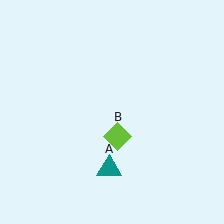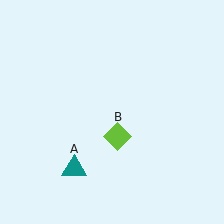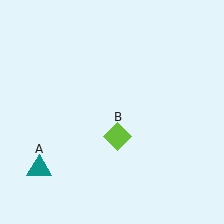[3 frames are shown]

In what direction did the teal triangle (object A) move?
The teal triangle (object A) moved left.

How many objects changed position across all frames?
1 object changed position: teal triangle (object A).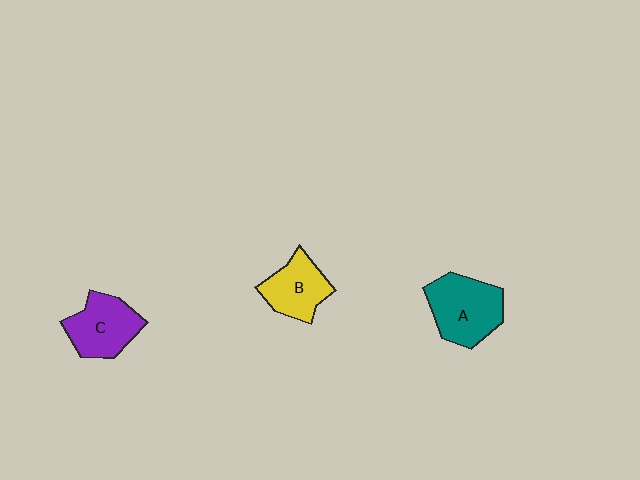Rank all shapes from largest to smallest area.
From largest to smallest: A (teal), C (purple), B (yellow).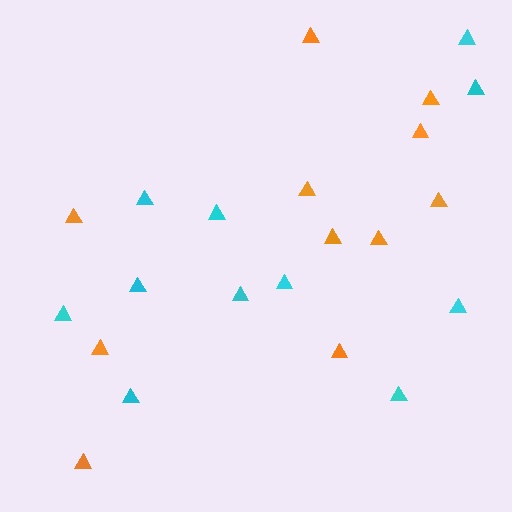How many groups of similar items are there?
There are 2 groups: one group of cyan triangles (11) and one group of orange triangles (11).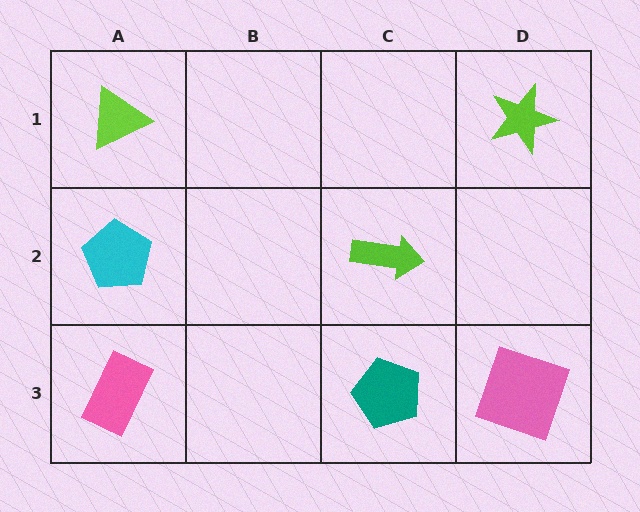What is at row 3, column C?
A teal pentagon.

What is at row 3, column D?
A pink square.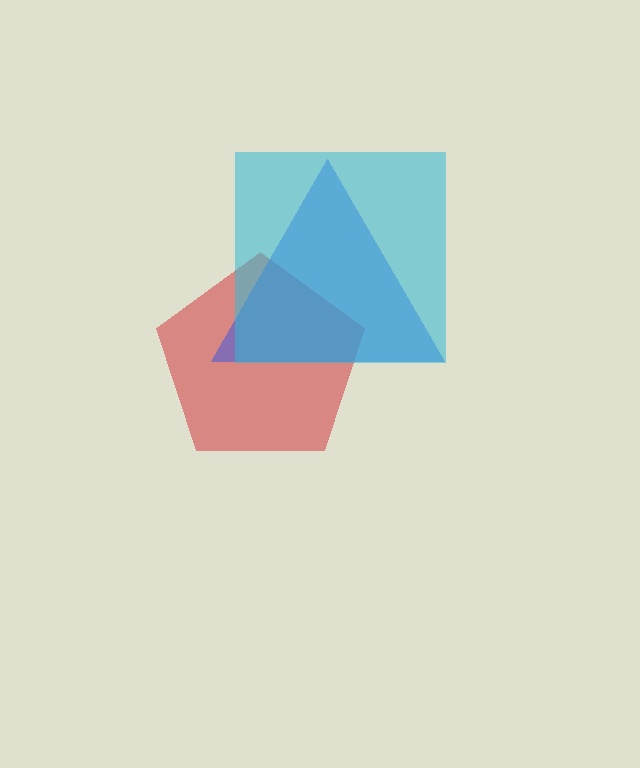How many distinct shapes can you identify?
There are 3 distinct shapes: a red pentagon, a blue triangle, a cyan square.